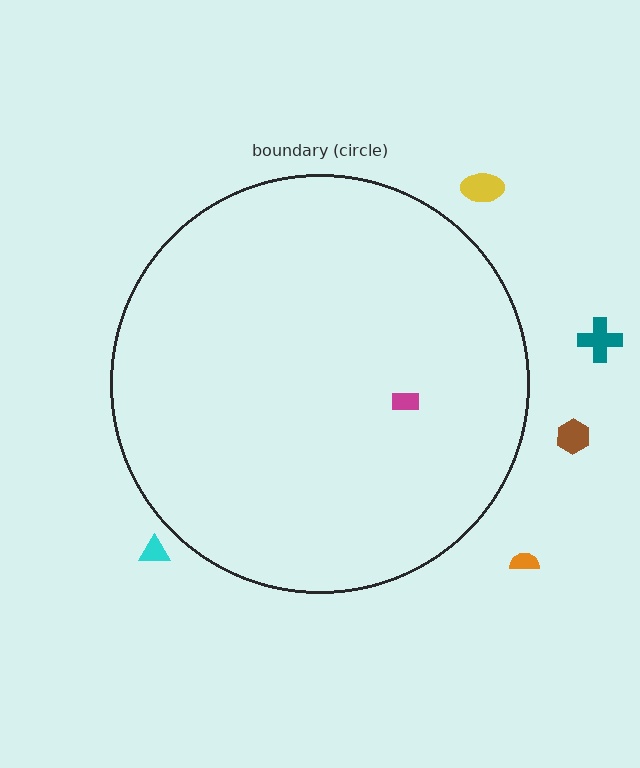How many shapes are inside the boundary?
1 inside, 5 outside.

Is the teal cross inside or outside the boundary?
Outside.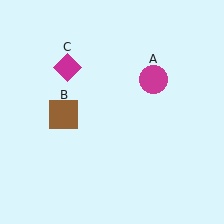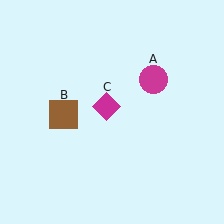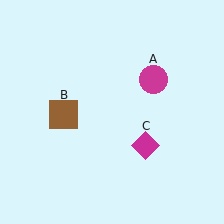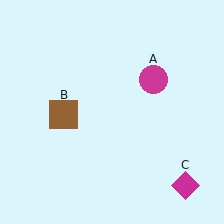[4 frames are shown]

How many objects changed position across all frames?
1 object changed position: magenta diamond (object C).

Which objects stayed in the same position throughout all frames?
Magenta circle (object A) and brown square (object B) remained stationary.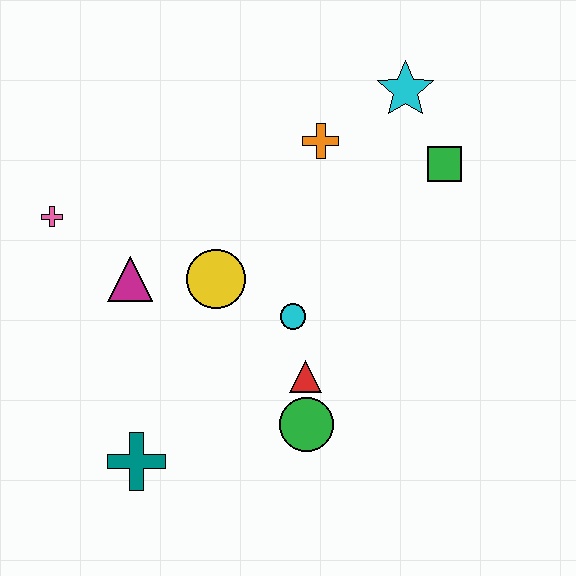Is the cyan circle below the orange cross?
Yes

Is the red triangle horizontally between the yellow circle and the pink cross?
No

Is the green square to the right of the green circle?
Yes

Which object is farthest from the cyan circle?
The pink cross is farthest from the cyan circle.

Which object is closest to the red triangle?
The green circle is closest to the red triangle.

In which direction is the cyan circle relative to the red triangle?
The cyan circle is above the red triangle.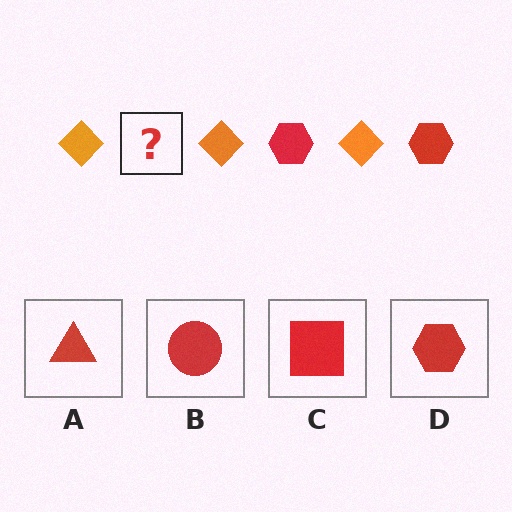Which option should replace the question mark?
Option D.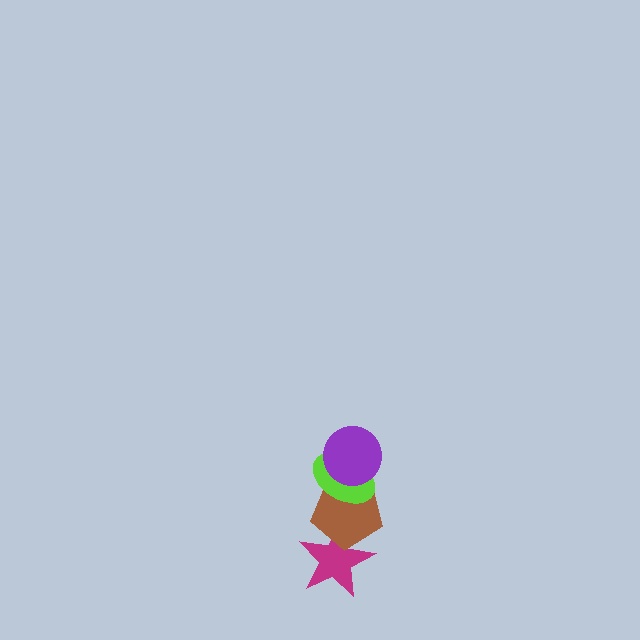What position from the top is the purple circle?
The purple circle is 1st from the top.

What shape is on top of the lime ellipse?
The purple circle is on top of the lime ellipse.